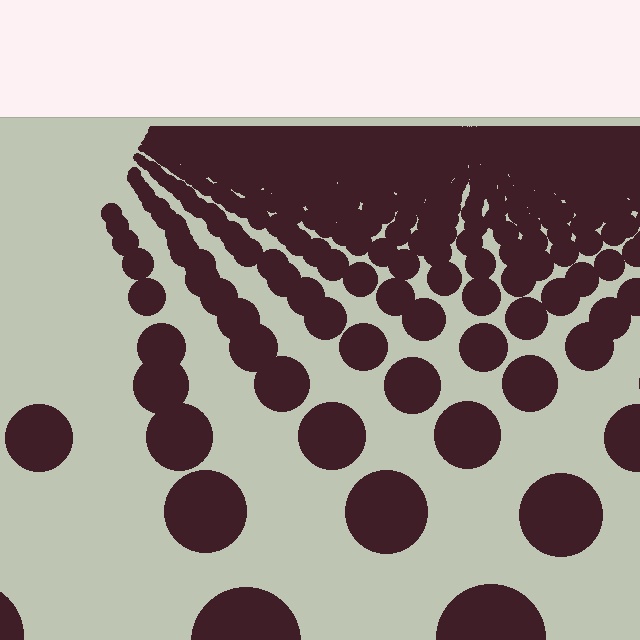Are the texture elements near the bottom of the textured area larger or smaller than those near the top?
Larger. Near the bottom, elements are closer to the viewer and appear at a bigger on-screen size.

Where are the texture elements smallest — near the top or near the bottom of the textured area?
Near the top.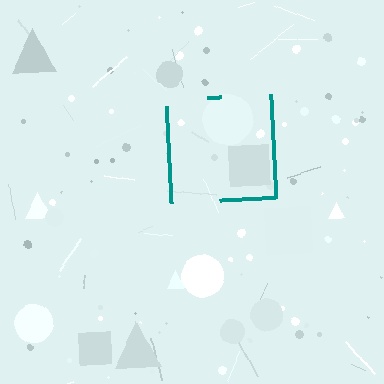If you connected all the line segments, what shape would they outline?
They would outline a square.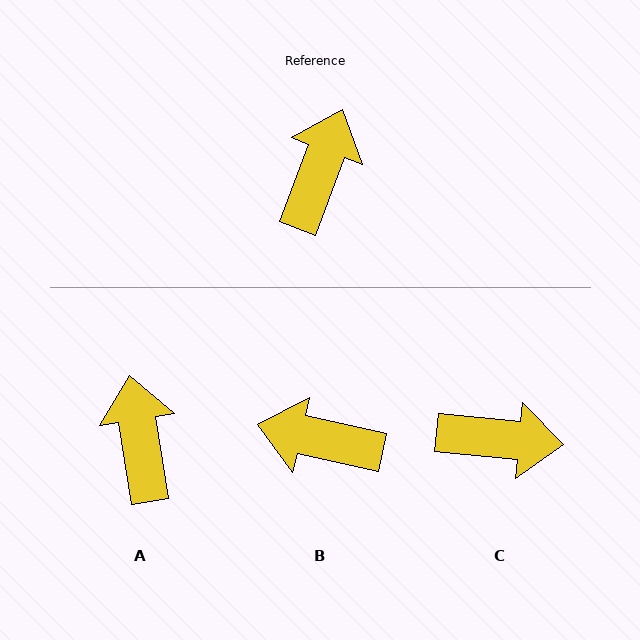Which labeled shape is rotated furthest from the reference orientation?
B, about 98 degrees away.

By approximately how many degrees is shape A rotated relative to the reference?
Approximately 30 degrees counter-clockwise.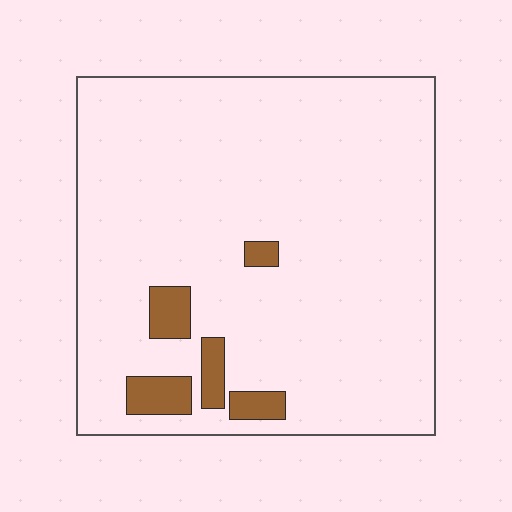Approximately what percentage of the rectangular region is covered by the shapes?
Approximately 5%.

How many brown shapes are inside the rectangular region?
5.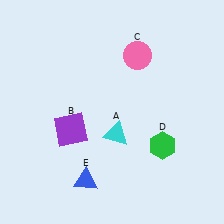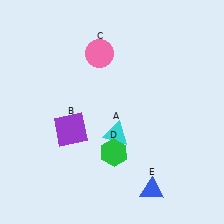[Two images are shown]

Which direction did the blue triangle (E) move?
The blue triangle (E) moved right.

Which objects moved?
The objects that moved are: the pink circle (C), the green hexagon (D), the blue triangle (E).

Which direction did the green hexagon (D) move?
The green hexagon (D) moved left.